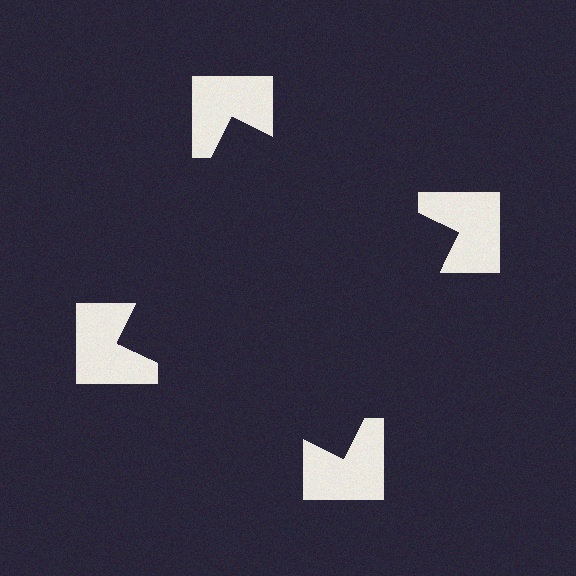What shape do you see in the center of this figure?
An illusory square — its edges are inferred from the aligned wedge cuts in the notched squares, not physically drawn.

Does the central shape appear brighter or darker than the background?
It typically appears slightly darker than the background, even though no actual brightness change is drawn.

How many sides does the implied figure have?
4 sides.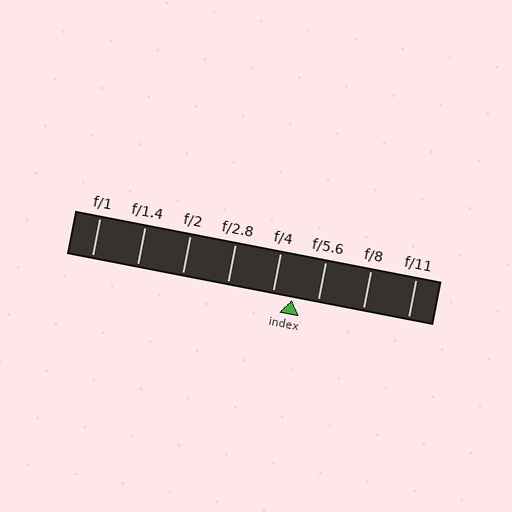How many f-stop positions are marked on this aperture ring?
There are 8 f-stop positions marked.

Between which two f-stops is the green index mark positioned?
The index mark is between f/4 and f/5.6.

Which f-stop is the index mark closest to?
The index mark is closest to f/4.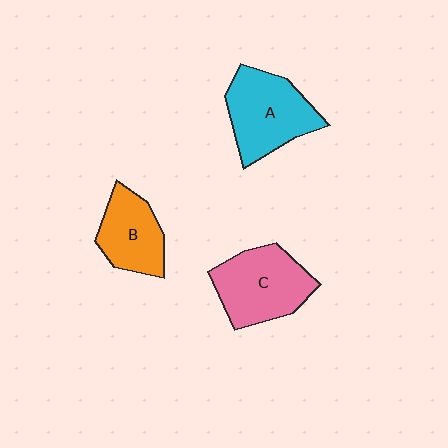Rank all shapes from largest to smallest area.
From largest to smallest: A (cyan), C (pink), B (orange).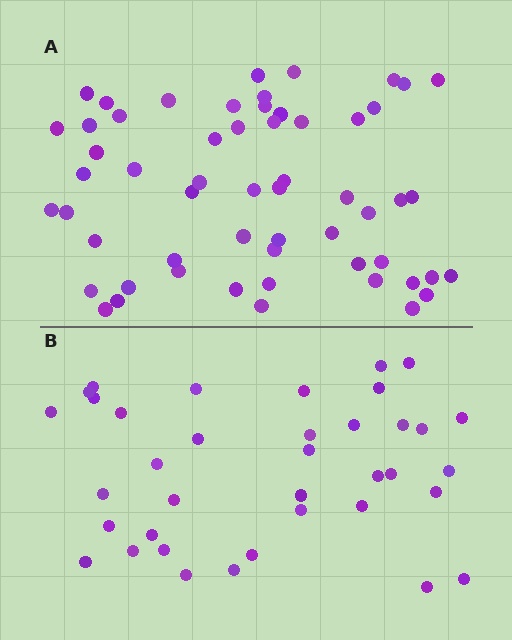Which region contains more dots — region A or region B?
Region A (the top region) has more dots.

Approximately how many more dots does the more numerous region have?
Region A has approximately 20 more dots than region B.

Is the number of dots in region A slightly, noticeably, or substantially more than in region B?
Region A has substantially more. The ratio is roughly 1.5 to 1.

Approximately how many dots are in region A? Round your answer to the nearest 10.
About 60 dots. (The exact count is 57, which rounds to 60.)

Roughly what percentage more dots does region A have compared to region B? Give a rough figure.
About 55% more.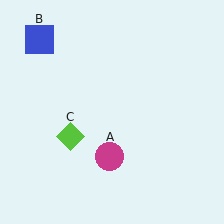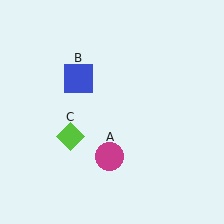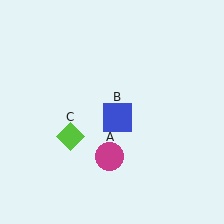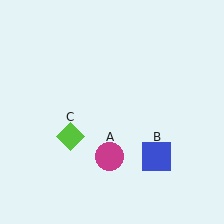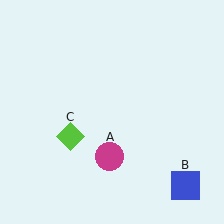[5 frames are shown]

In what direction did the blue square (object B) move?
The blue square (object B) moved down and to the right.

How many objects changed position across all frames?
1 object changed position: blue square (object B).